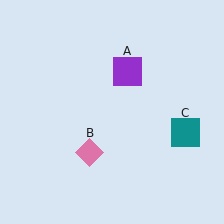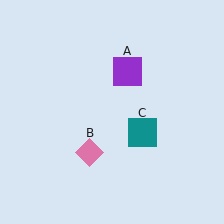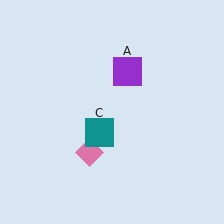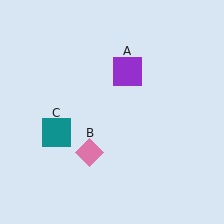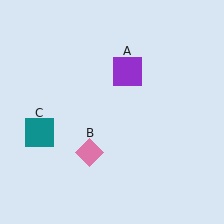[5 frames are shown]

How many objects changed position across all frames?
1 object changed position: teal square (object C).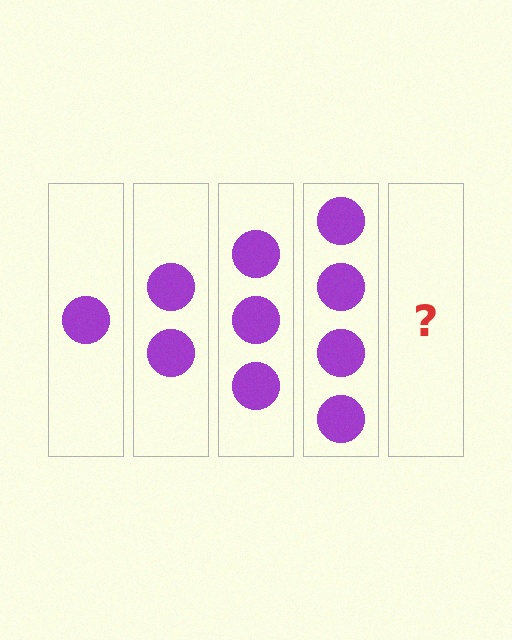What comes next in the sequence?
The next element should be 5 circles.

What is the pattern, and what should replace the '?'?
The pattern is that each step adds one more circle. The '?' should be 5 circles.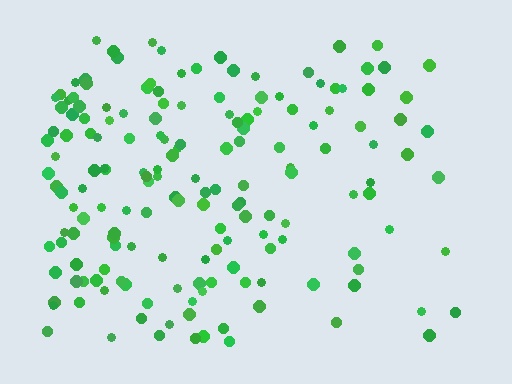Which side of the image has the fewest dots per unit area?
The right.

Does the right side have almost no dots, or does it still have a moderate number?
Still a moderate number, just noticeably fewer than the left.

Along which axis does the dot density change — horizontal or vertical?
Horizontal.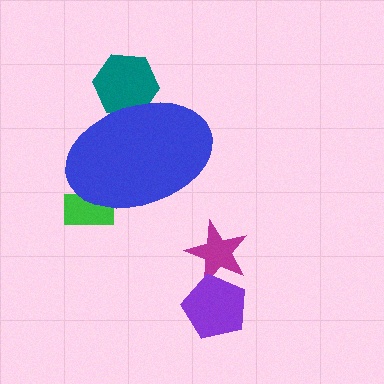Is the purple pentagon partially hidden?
No, the purple pentagon is fully visible.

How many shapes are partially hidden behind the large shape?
2 shapes are partially hidden.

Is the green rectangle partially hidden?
Yes, the green rectangle is partially hidden behind the blue ellipse.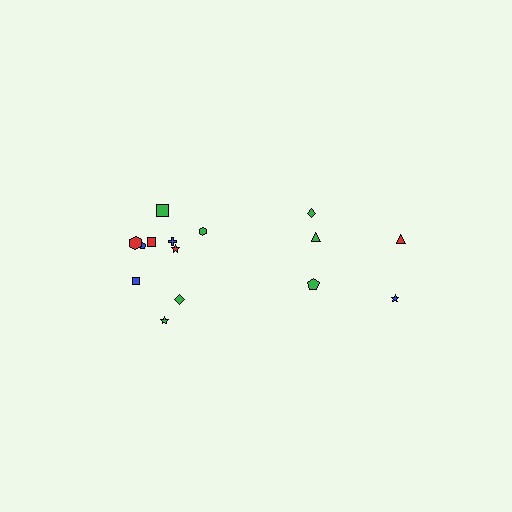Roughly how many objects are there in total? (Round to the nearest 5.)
Roughly 15 objects in total.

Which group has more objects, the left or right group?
The left group.